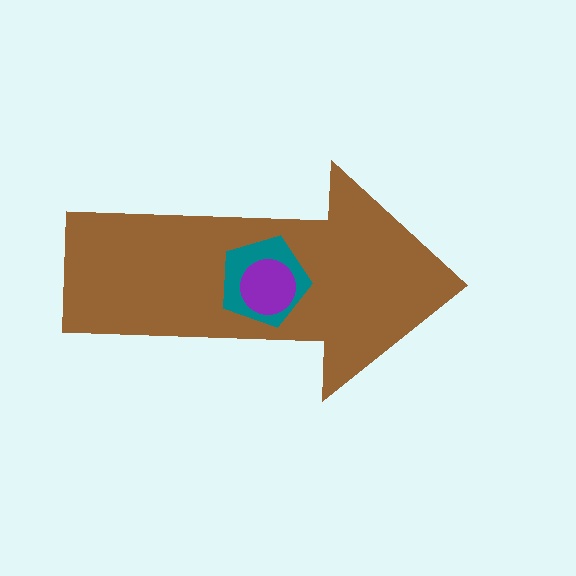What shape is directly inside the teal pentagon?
The purple circle.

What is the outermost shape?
The brown arrow.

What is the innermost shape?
The purple circle.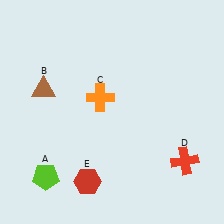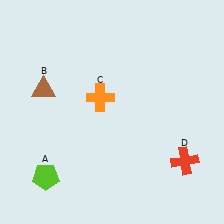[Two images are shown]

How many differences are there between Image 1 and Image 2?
There is 1 difference between the two images.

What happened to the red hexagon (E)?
The red hexagon (E) was removed in Image 2. It was in the bottom-left area of Image 1.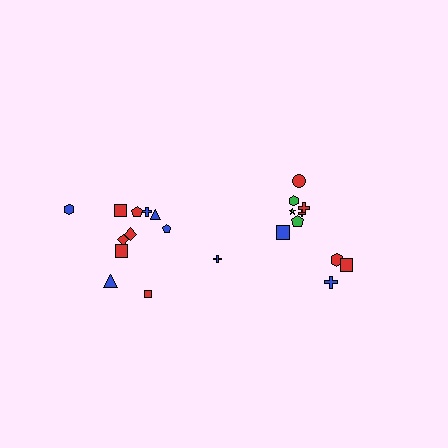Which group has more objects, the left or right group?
The left group.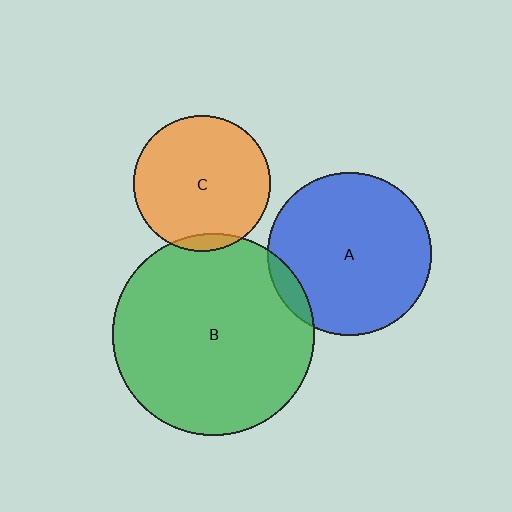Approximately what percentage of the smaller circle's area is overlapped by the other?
Approximately 5%.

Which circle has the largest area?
Circle B (green).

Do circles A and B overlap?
Yes.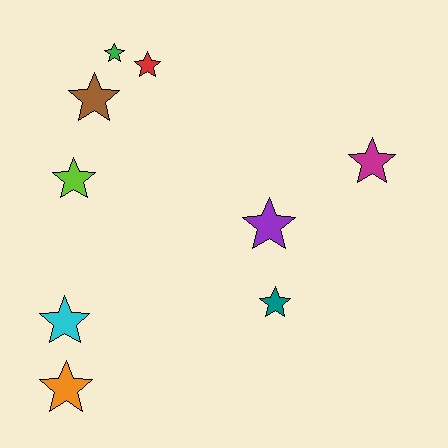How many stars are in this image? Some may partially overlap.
There are 9 stars.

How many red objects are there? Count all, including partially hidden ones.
There is 1 red object.